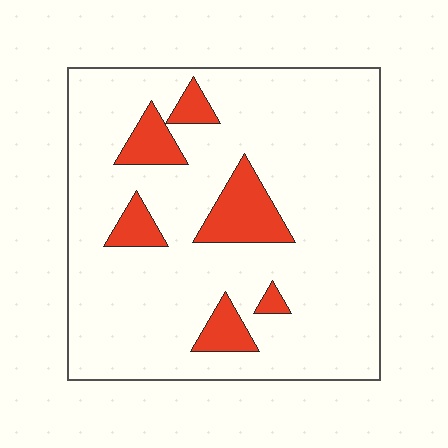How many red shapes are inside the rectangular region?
6.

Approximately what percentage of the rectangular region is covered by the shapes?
Approximately 15%.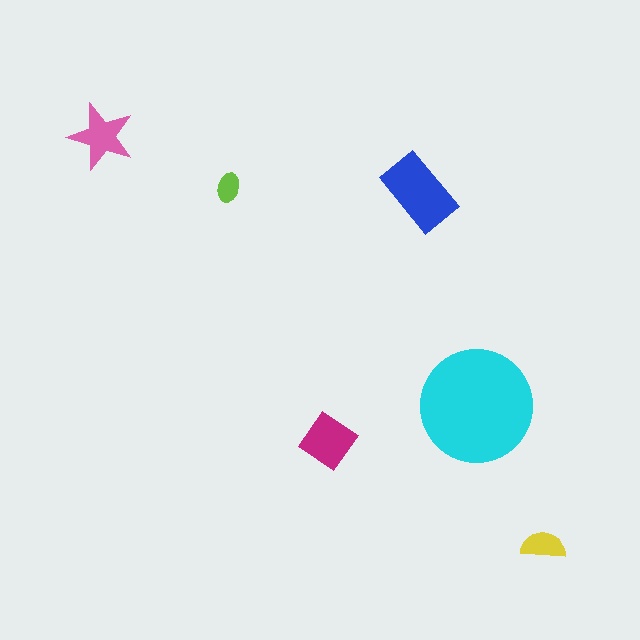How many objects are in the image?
There are 6 objects in the image.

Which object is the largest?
The cyan circle.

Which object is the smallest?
The lime ellipse.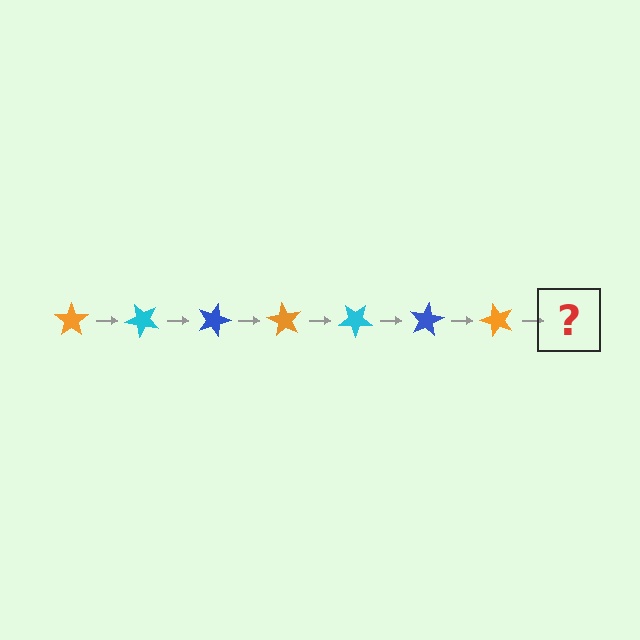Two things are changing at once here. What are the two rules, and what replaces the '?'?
The two rules are that it rotates 45 degrees each step and the color cycles through orange, cyan, and blue. The '?' should be a cyan star, rotated 315 degrees from the start.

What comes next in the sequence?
The next element should be a cyan star, rotated 315 degrees from the start.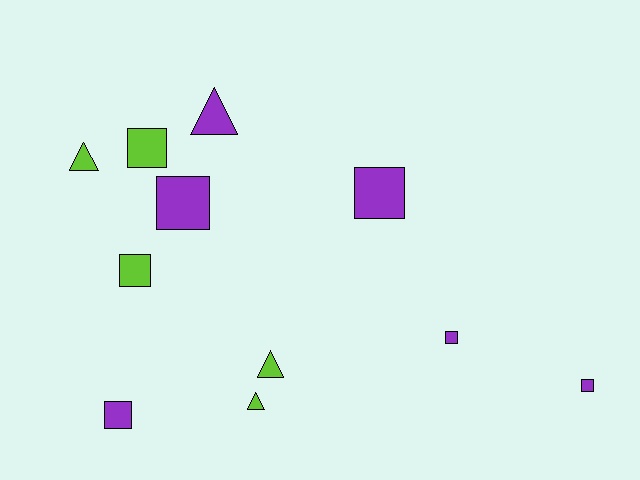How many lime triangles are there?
There are 3 lime triangles.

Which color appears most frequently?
Purple, with 6 objects.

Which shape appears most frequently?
Square, with 7 objects.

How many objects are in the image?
There are 11 objects.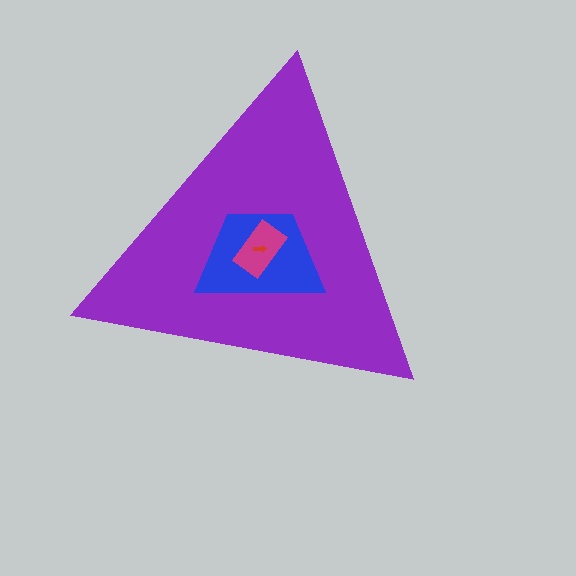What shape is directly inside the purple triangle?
The blue trapezoid.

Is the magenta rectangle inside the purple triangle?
Yes.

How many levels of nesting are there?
4.